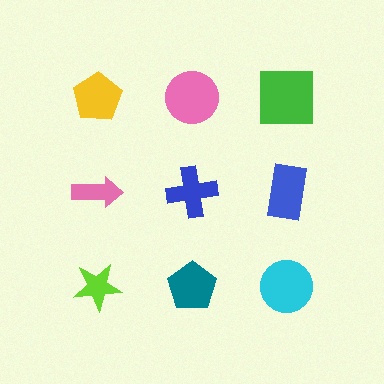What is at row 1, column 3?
A green square.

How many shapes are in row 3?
3 shapes.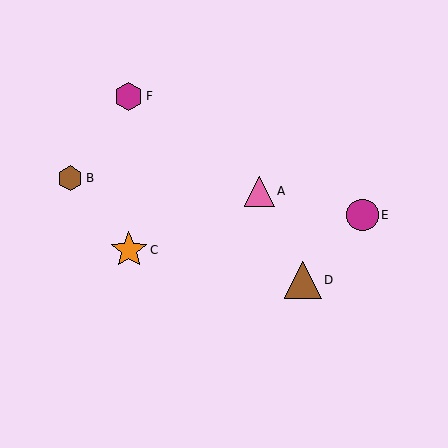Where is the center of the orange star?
The center of the orange star is at (129, 250).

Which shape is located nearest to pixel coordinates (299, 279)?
The brown triangle (labeled D) at (303, 280) is nearest to that location.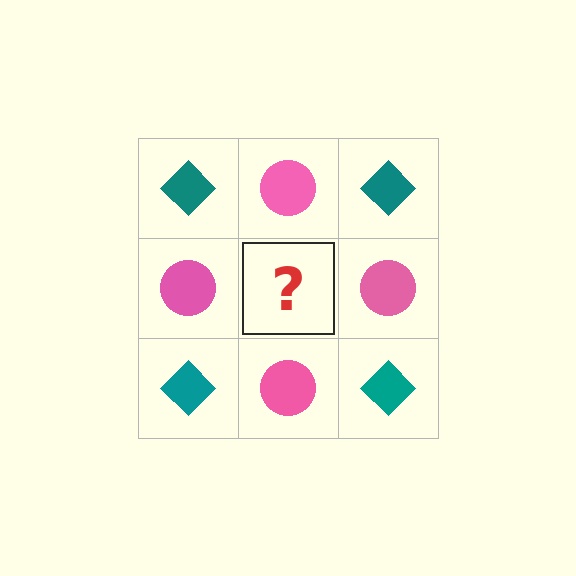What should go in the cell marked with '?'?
The missing cell should contain a teal diamond.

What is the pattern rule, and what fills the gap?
The rule is that it alternates teal diamond and pink circle in a checkerboard pattern. The gap should be filled with a teal diamond.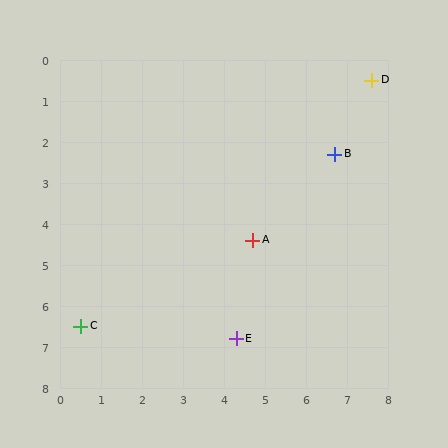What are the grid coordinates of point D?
Point D is at approximately (7.6, 0.5).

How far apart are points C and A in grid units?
Points C and A are about 4.7 grid units apart.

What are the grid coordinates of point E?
Point E is at approximately (4.3, 6.8).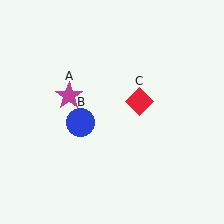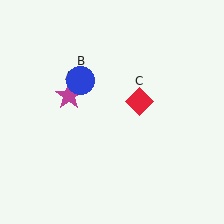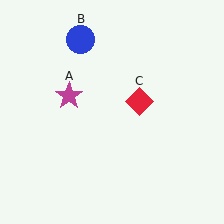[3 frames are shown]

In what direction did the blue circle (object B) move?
The blue circle (object B) moved up.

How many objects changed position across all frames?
1 object changed position: blue circle (object B).